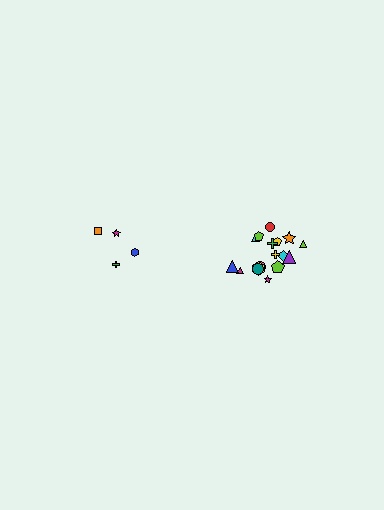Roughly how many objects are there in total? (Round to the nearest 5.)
Roughly 20 objects in total.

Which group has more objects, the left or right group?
The right group.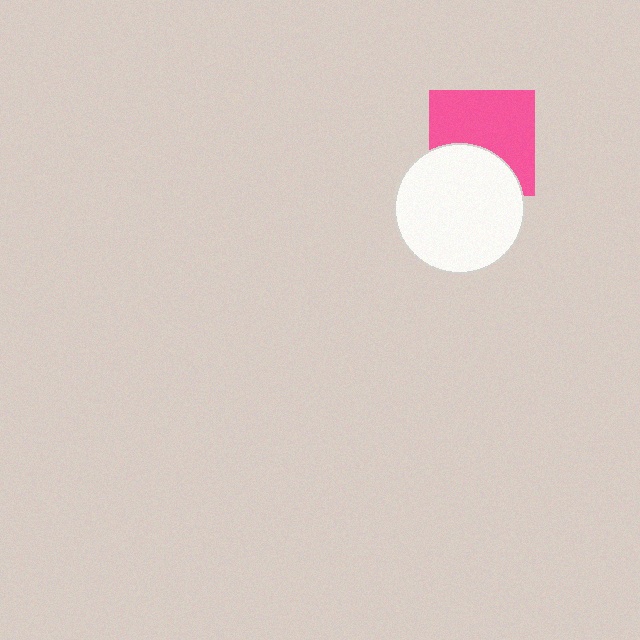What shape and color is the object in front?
The object in front is a white circle.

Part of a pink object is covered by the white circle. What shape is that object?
It is a square.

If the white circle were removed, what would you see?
You would see the complete pink square.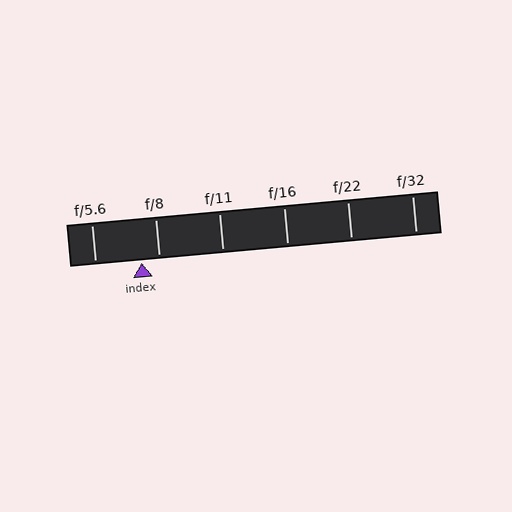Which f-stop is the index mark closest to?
The index mark is closest to f/8.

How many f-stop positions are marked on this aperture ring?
There are 6 f-stop positions marked.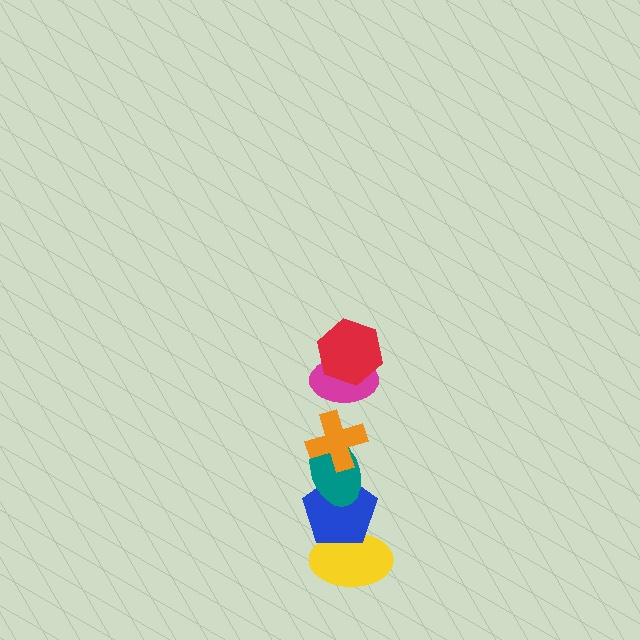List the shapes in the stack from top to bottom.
From top to bottom: the red hexagon, the magenta ellipse, the orange cross, the teal ellipse, the blue pentagon, the yellow ellipse.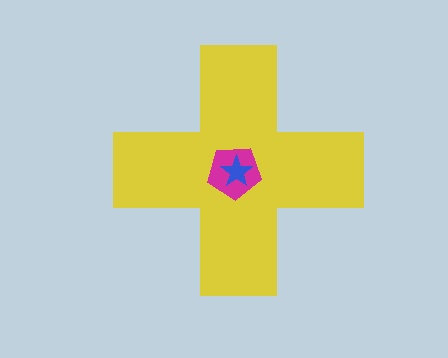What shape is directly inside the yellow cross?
The magenta pentagon.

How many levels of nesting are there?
3.